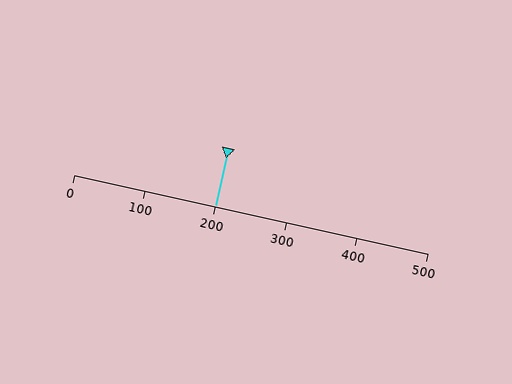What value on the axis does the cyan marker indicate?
The marker indicates approximately 200.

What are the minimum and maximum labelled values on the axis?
The axis runs from 0 to 500.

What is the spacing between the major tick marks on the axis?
The major ticks are spaced 100 apart.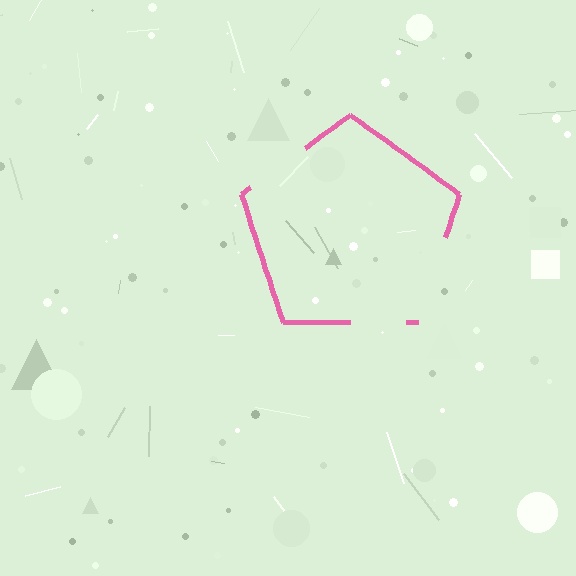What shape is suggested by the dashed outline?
The dashed outline suggests a pentagon.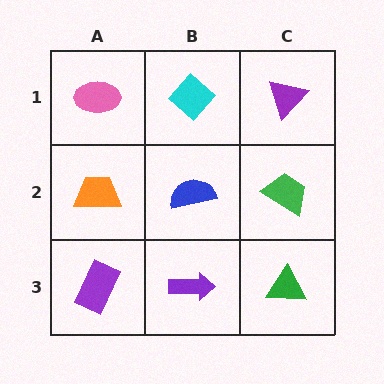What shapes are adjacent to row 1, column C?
A green trapezoid (row 2, column C), a cyan diamond (row 1, column B).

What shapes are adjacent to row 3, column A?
An orange trapezoid (row 2, column A), a purple arrow (row 3, column B).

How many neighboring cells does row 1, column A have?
2.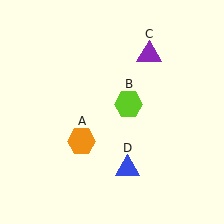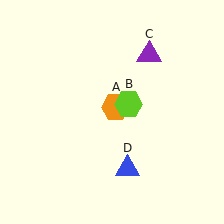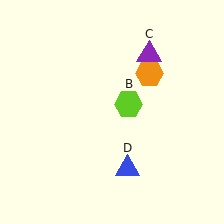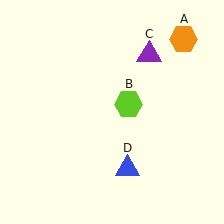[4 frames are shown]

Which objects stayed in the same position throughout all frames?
Lime hexagon (object B) and purple triangle (object C) and blue triangle (object D) remained stationary.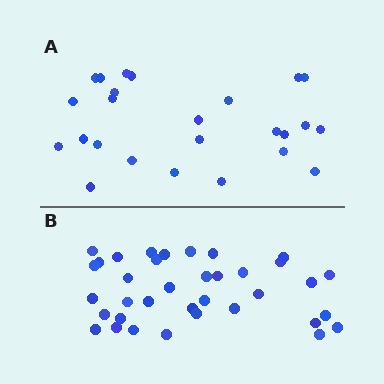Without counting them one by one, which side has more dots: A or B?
Region B (the bottom region) has more dots.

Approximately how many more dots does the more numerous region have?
Region B has roughly 12 or so more dots than region A.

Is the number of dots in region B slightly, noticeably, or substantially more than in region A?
Region B has noticeably more, but not dramatically so. The ratio is roughly 1.4 to 1.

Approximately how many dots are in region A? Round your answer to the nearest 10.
About 20 dots. (The exact count is 25, which rounds to 20.)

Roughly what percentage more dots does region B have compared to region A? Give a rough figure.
About 45% more.